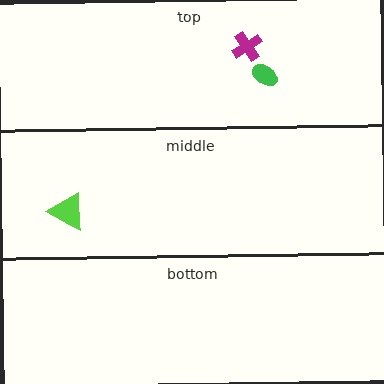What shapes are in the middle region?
The lime triangle.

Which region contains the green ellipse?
The top region.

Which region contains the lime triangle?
The middle region.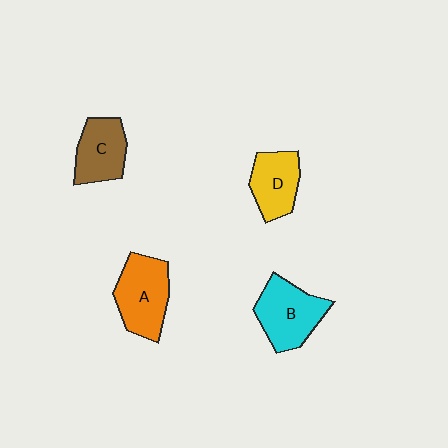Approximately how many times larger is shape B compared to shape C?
Approximately 1.3 times.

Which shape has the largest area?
Shape A (orange).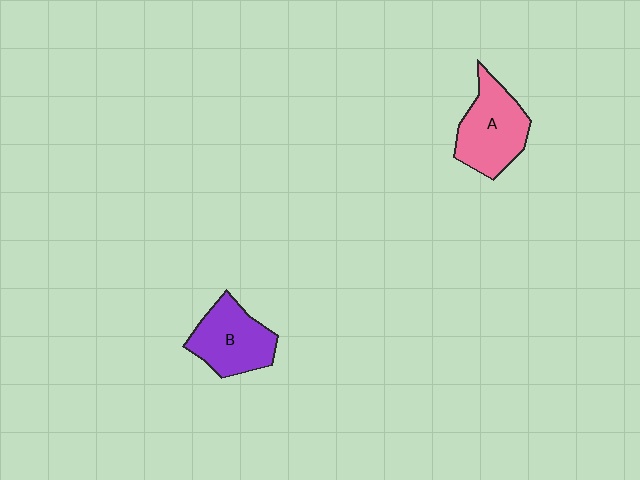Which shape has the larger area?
Shape A (pink).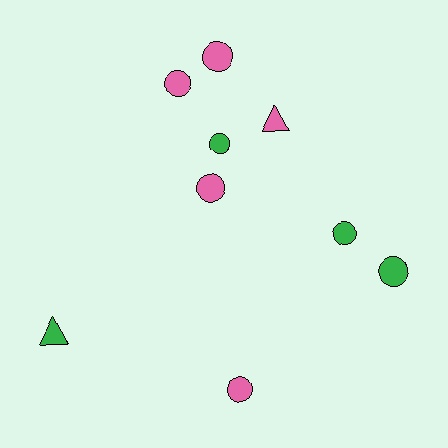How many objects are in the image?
There are 9 objects.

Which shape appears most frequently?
Circle, with 7 objects.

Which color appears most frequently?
Pink, with 5 objects.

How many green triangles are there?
There is 1 green triangle.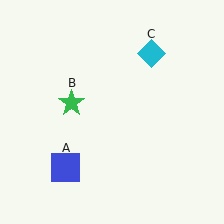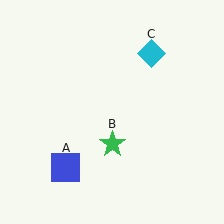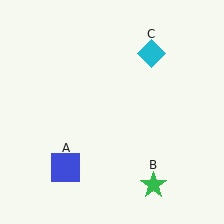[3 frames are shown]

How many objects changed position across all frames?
1 object changed position: green star (object B).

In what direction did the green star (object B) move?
The green star (object B) moved down and to the right.